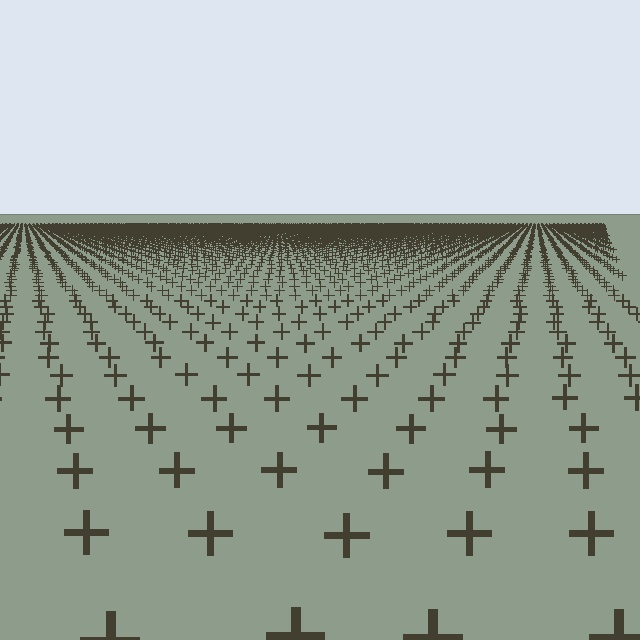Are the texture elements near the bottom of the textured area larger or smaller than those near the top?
Larger. Near the bottom, elements are closer to the viewer and appear at a bigger on-screen size.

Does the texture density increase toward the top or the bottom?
Density increases toward the top.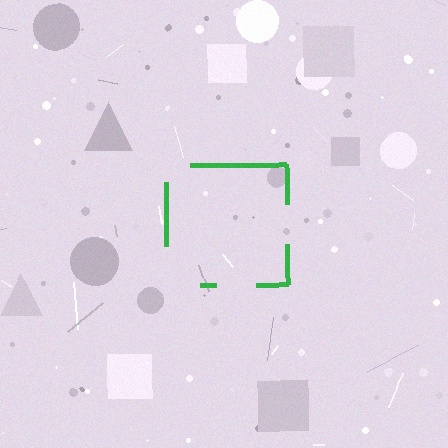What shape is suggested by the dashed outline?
The dashed outline suggests a square.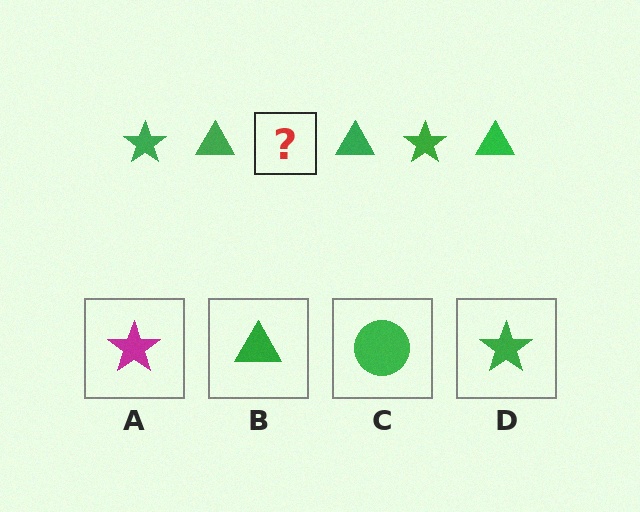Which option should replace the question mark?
Option D.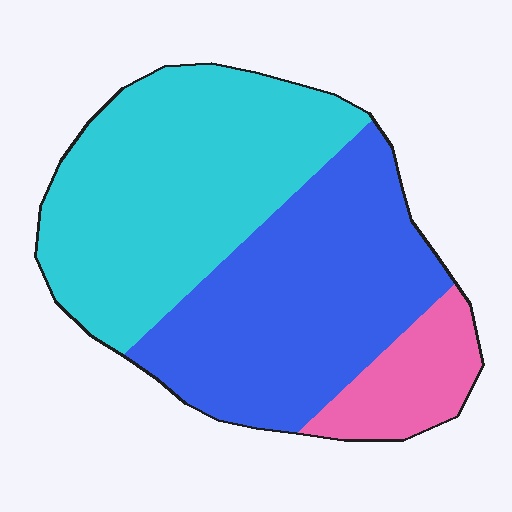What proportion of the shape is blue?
Blue takes up between a third and a half of the shape.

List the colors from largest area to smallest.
From largest to smallest: cyan, blue, pink.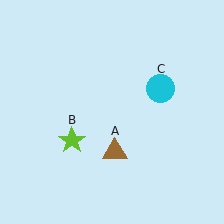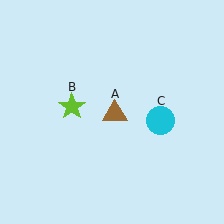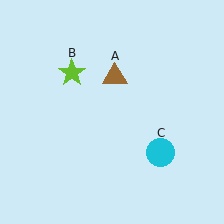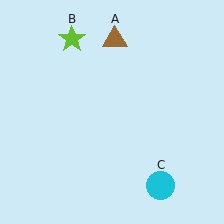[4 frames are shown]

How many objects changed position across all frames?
3 objects changed position: brown triangle (object A), lime star (object B), cyan circle (object C).